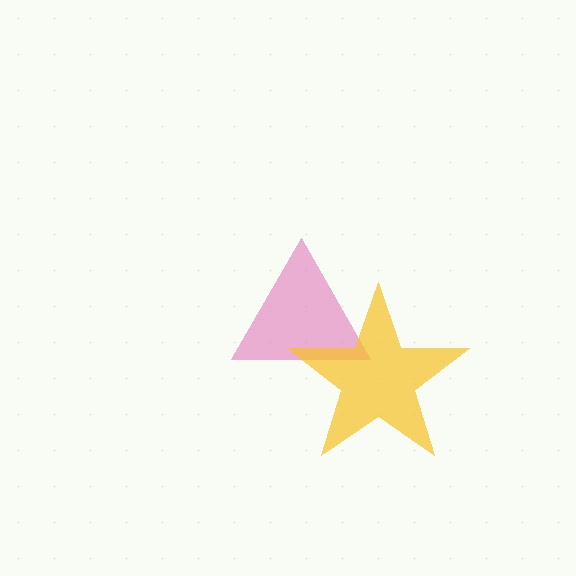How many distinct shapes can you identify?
There are 2 distinct shapes: a pink triangle, a yellow star.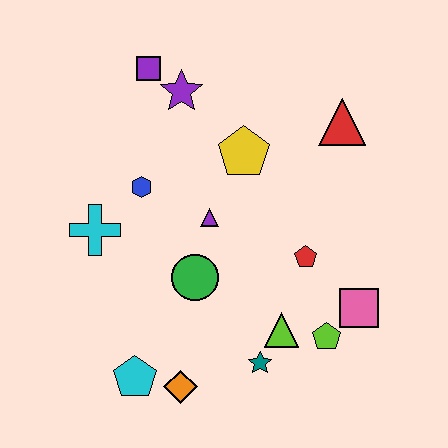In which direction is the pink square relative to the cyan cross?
The pink square is to the right of the cyan cross.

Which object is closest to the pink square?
The lime pentagon is closest to the pink square.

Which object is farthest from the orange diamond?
The purple square is farthest from the orange diamond.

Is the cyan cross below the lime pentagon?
No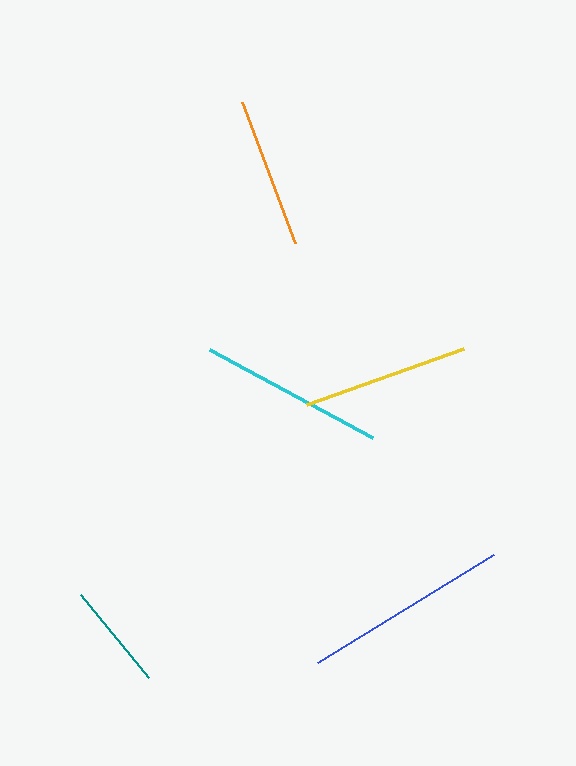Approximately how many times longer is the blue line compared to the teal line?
The blue line is approximately 1.9 times the length of the teal line.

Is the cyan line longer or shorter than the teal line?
The cyan line is longer than the teal line.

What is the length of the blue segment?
The blue segment is approximately 206 pixels long.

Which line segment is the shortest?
The teal line is the shortest at approximately 108 pixels.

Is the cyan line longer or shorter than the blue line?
The blue line is longer than the cyan line.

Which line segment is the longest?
The blue line is the longest at approximately 206 pixels.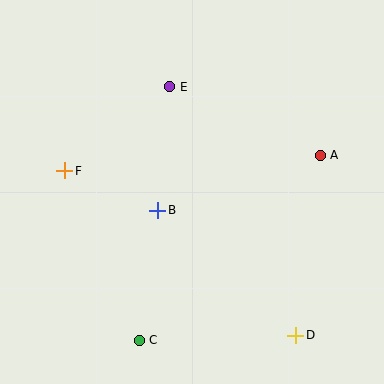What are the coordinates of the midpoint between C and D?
The midpoint between C and D is at (218, 338).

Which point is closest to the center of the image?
Point B at (158, 210) is closest to the center.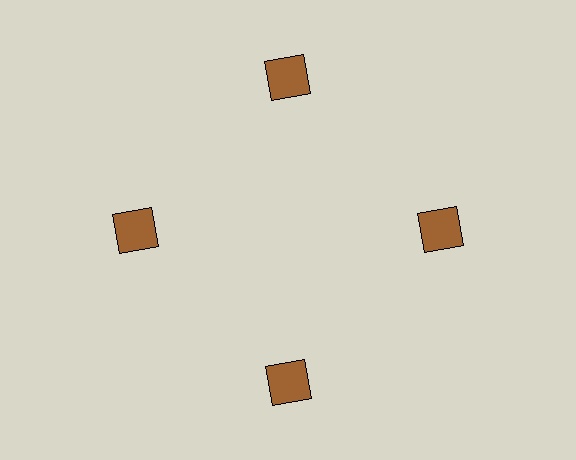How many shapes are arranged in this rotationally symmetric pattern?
There are 4 shapes, arranged in 4 groups of 1.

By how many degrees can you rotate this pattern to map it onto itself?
The pattern maps onto itself every 90 degrees of rotation.